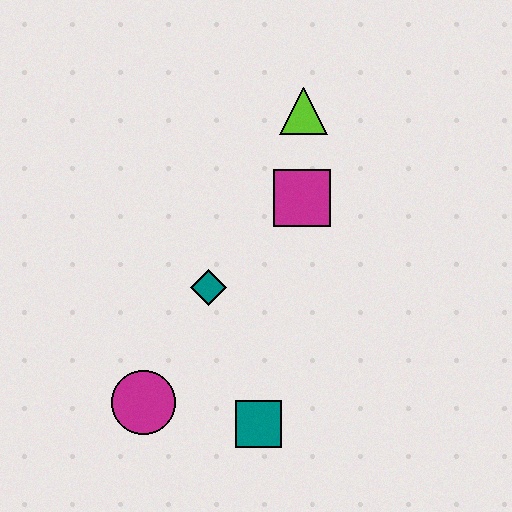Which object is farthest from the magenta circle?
The lime triangle is farthest from the magenta circle.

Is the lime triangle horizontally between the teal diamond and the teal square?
No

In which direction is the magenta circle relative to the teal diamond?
The magenta circle is below the teal diamond.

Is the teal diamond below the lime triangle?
Yes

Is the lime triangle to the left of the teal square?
No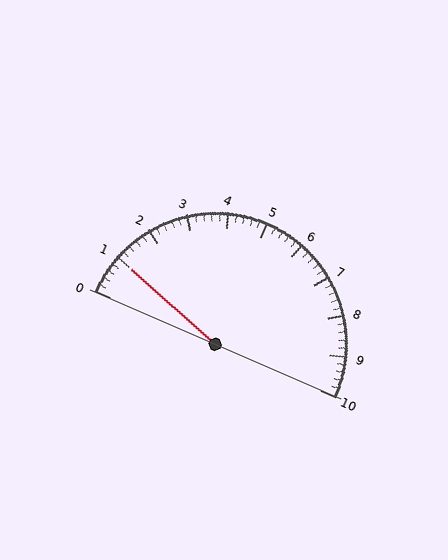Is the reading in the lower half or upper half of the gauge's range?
The reading is in the lower half of the range (0 to 10).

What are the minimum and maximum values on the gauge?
The gauge ranges from 0 to 10.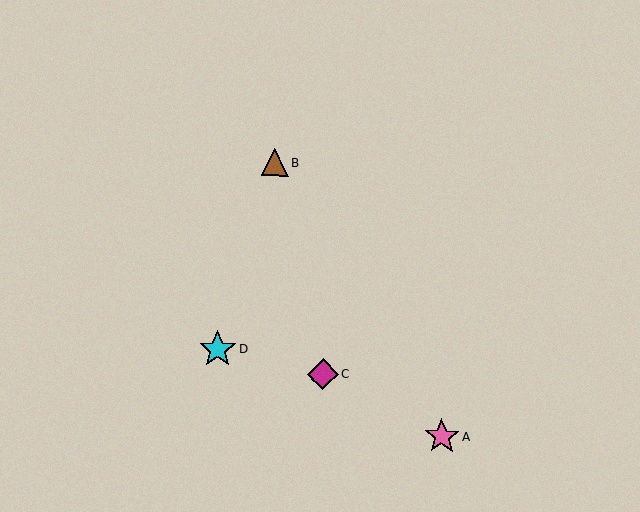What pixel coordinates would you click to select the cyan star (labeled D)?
Click at (218, 349) to select the cyan star D.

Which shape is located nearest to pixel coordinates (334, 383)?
The magenta diamond (labeled C) at (323, 374) is nearest to that location.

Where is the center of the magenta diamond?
The center of the magenta diamond is at (323, 374).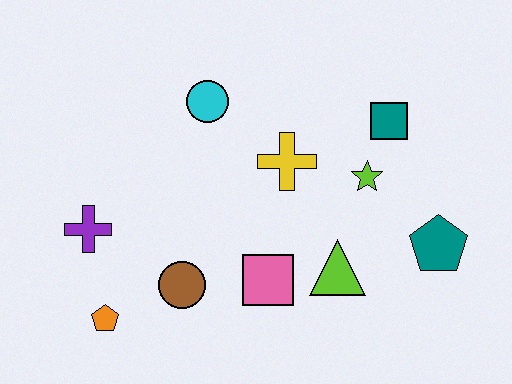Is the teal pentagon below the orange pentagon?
No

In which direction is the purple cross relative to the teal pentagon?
The purple cross is to the left of the teal pentagon.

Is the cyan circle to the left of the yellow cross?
Yes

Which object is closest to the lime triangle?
The pink square is closest to the lime triangle.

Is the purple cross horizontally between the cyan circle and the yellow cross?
No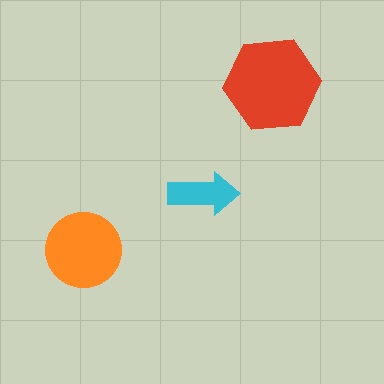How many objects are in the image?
There are 3 objects in the image.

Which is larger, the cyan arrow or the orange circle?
The orange circle.